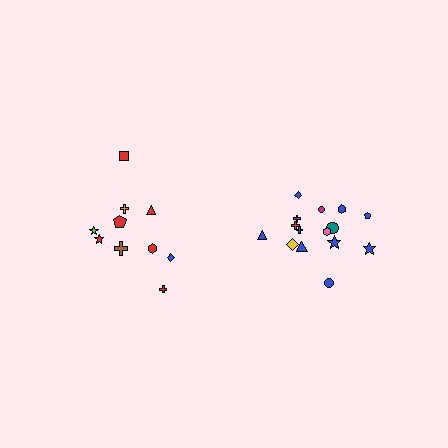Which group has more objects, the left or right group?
The right group.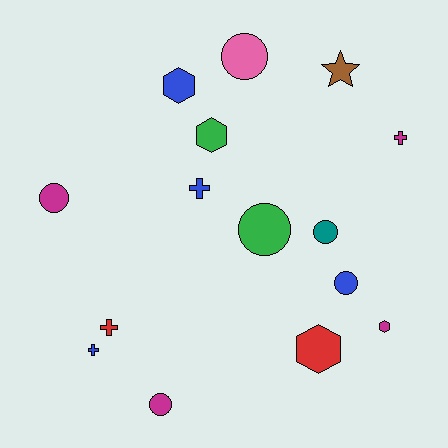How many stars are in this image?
There is 1 star.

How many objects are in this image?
There are 15 objects.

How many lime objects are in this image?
There are no lime objects.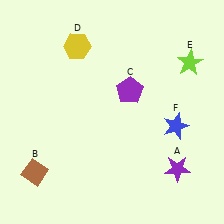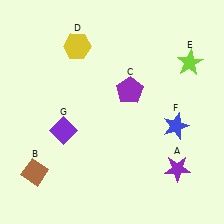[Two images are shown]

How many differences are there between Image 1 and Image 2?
There is 1 difference between the two images.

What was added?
A purple diamond (G) was added in Image 2.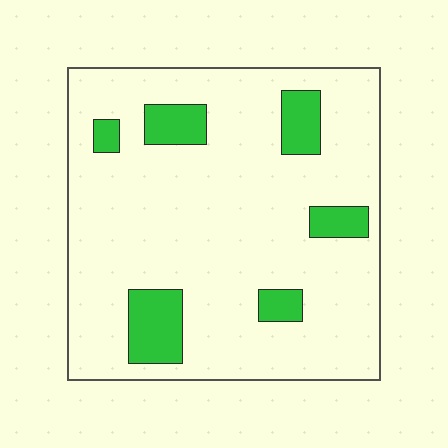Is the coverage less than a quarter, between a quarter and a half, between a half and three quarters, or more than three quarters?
Less than a quarter.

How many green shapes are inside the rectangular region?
6.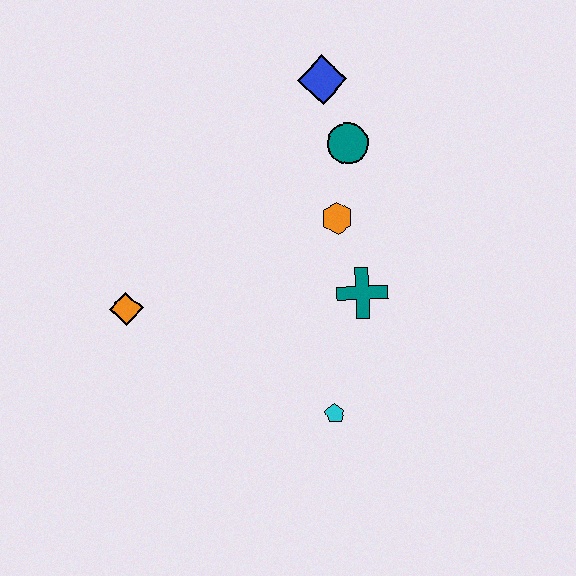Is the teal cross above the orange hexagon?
No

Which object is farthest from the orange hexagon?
The orange diamond is farthest from the orange hexagon.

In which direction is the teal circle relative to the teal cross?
The teal circle is above the teal cross.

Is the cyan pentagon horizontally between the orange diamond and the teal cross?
Yes